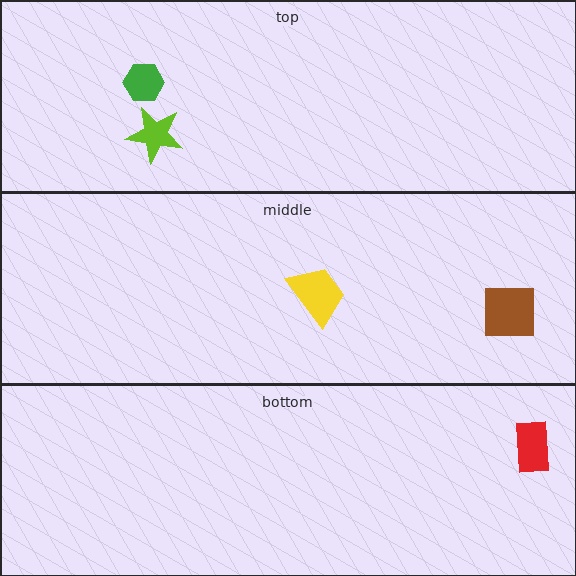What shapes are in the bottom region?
The red rectangle.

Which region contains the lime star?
The top region.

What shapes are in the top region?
The green hexagon, the lime star.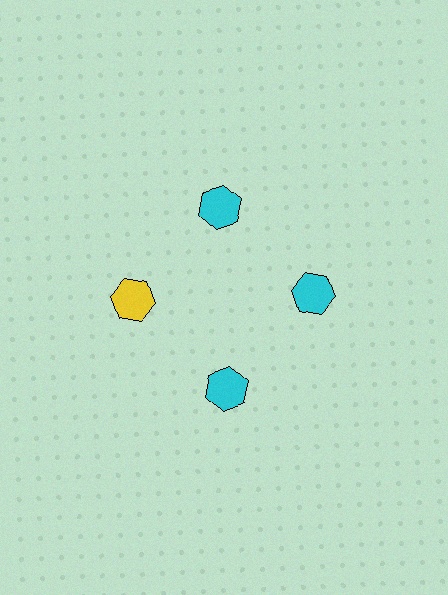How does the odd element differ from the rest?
It has a different color: yellow instead of cyan.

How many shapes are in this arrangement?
There are 4 shapes arranged in a ring pattern.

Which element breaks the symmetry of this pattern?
The yellow hexagon at roughly the 9 o'clock position breaks the symmetry. All other shapes are cyan hexagons.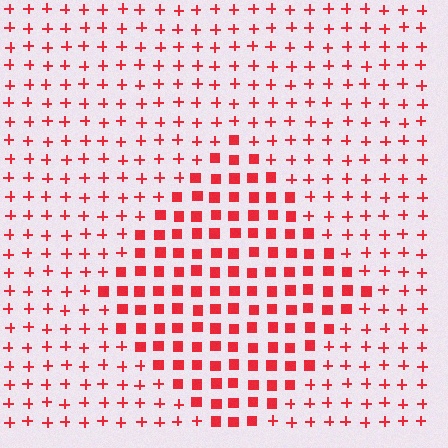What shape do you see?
I see a diamond.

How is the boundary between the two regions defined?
The boundary is defined by a change in element shape: squares inside vs. plus signs outside. All elements share the same color and spacing.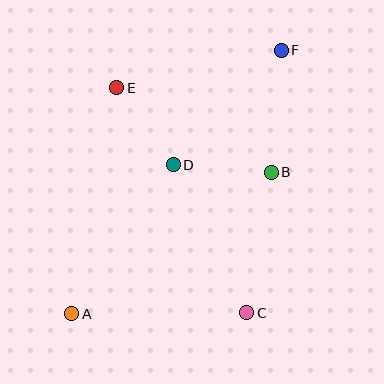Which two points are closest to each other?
Points D and E are closest to each other.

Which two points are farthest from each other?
Points A and F are farthest from each other.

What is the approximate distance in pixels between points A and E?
The distance between A and E is approximately 230 pixels.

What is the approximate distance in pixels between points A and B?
The distance between A and B is approximately 245 pixels.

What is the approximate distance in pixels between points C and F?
The distance between C and F is approximately 265 pixels.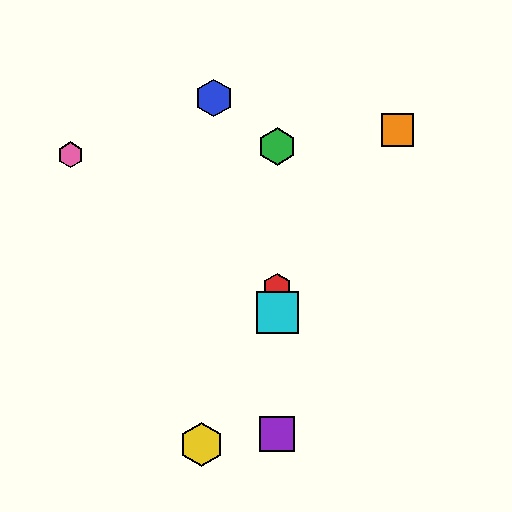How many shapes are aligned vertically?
4 shapes (the red hexagon, the green hexagon, the purple square, the cyan square) are aligned vertically.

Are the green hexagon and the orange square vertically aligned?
No, the green hexagon is at x≈277 and the orange square is at x≈397.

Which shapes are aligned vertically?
The red hexagon, the green hexagon, the purple square, the cyan square are aligned vertically.